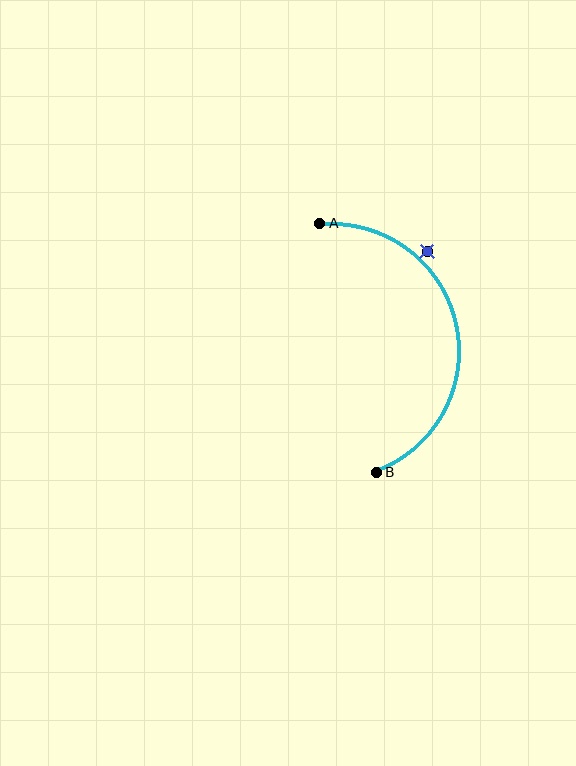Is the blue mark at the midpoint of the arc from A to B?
No — the blue mark does not lie on the arc at all. It sits slightly outside the curve.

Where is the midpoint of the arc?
The arc midpoint is the point on the curve farthest from the straight line joining A and B. It sits to the right of that line.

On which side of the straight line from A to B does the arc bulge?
The arc bulges to the right of the straight line connecting A and B.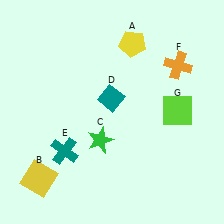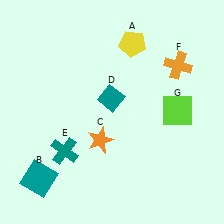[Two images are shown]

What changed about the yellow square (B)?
In Image 1, B is yellow. In Image 2, it changed to teal.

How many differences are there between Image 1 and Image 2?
There are 2 differences between the two images.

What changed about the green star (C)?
In Image 1, C is green. In Image 2, it changed to orange.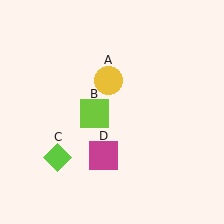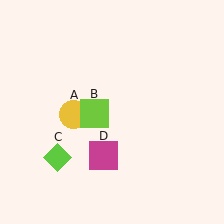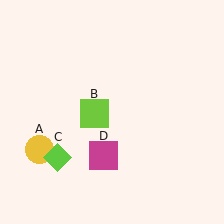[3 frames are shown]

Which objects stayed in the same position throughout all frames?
Lime square (object B) and lime diamond (object C) and magenta square (object D) remained stationary.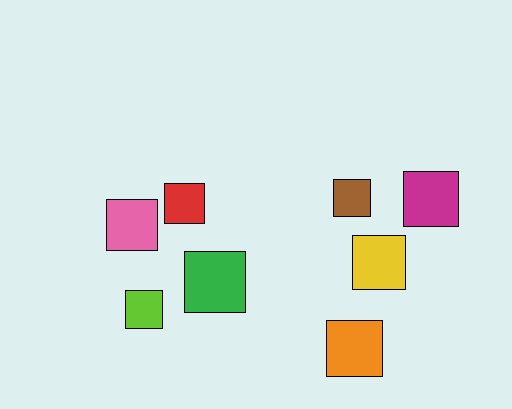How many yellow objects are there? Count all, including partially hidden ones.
There is 1 yellow object.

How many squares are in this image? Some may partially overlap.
There are 8 squares.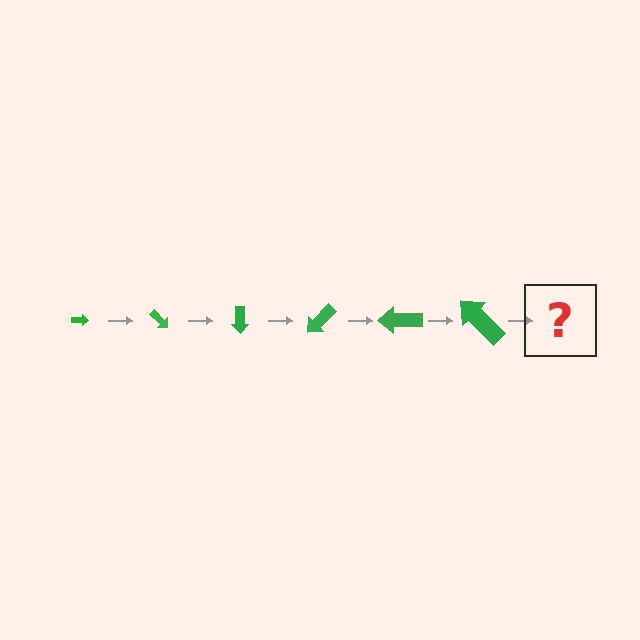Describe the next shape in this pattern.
It should be an arrow, larger than the previous one and rotated 270 degrees from the start.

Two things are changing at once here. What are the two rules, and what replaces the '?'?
The two rules are that the arrow grows larger each step and it rotates 45 degrees each step. The '?' should be an arrow, larger than the previous one and rotated 270 degrees from the start.